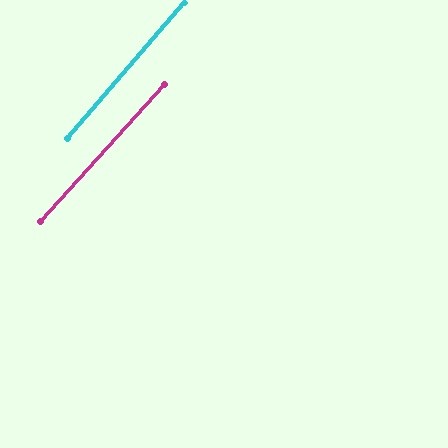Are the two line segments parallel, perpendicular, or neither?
Parallel — their directions differ by only 1.7°.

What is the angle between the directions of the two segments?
Approximately 2 degrees.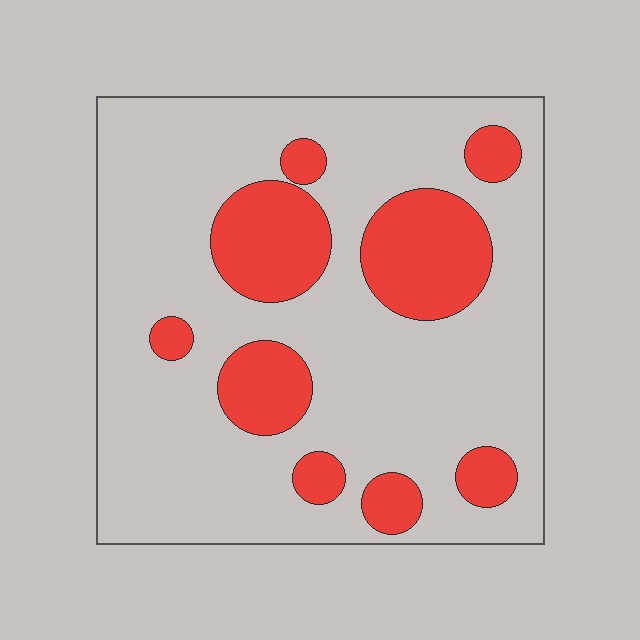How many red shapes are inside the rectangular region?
9.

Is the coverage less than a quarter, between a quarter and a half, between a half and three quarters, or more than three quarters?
Less than a quarter.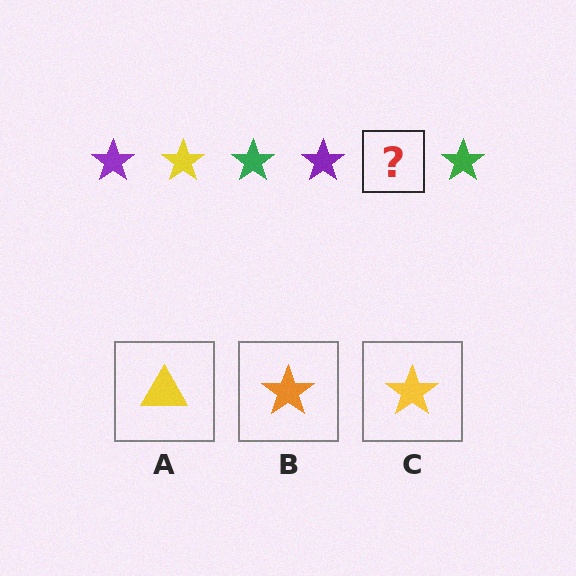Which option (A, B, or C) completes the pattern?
C.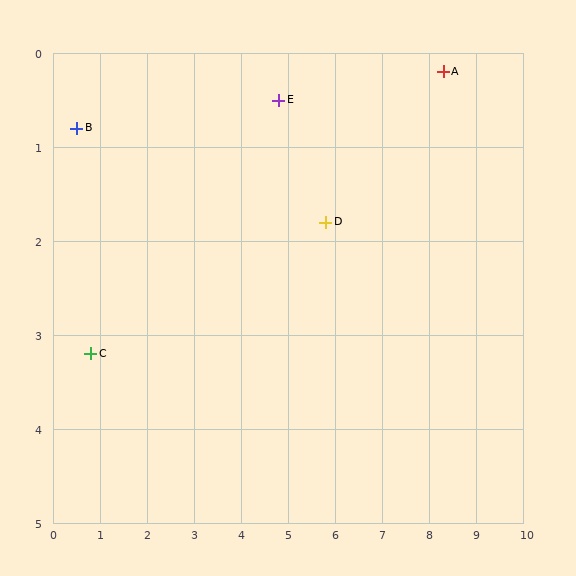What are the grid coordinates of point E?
Point E is at approximately (4.8, 0.5).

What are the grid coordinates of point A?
Point A is at approximately (8.3, 0.2).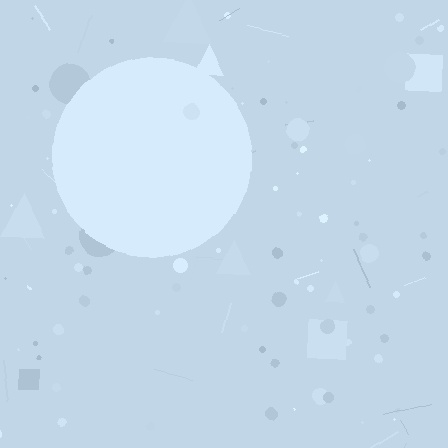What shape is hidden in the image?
A circle is hidden in the image.